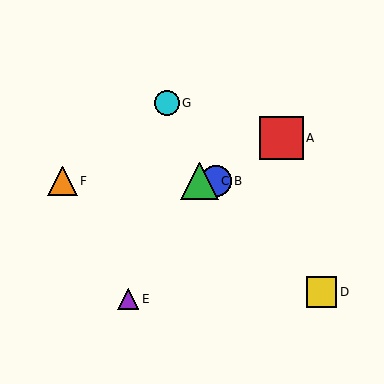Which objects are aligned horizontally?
Objects B, C, F are aligned horizontally.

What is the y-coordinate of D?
Object D is at y≈292.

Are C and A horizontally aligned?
No, C is at y≈181 and A is at y≈138.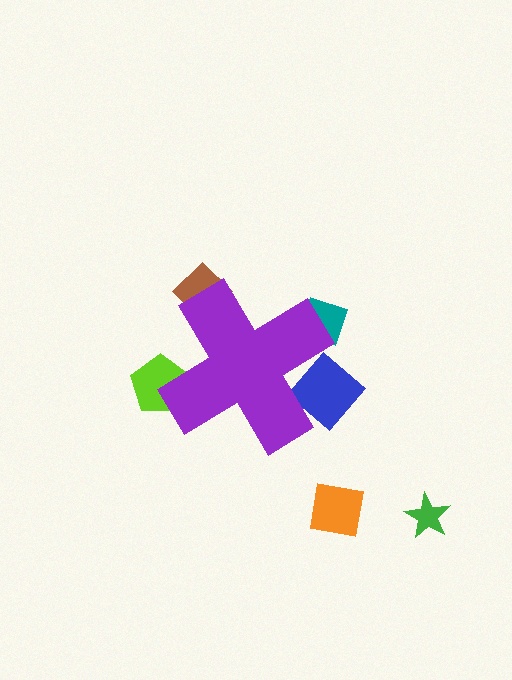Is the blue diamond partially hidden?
Yes, the blue diamond is partially hidden behind the purple cross.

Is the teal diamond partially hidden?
Yes, the teal diamond is partially hidden behind the purple cross.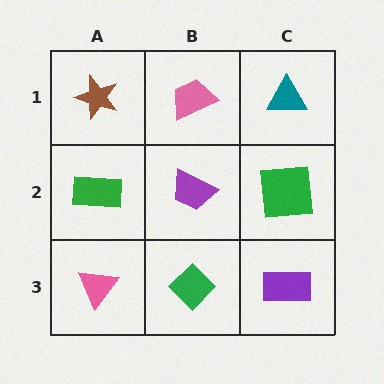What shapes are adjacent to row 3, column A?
A green rectangle (row 2, column A), a green diamond (row 3, column B).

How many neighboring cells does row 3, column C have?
2.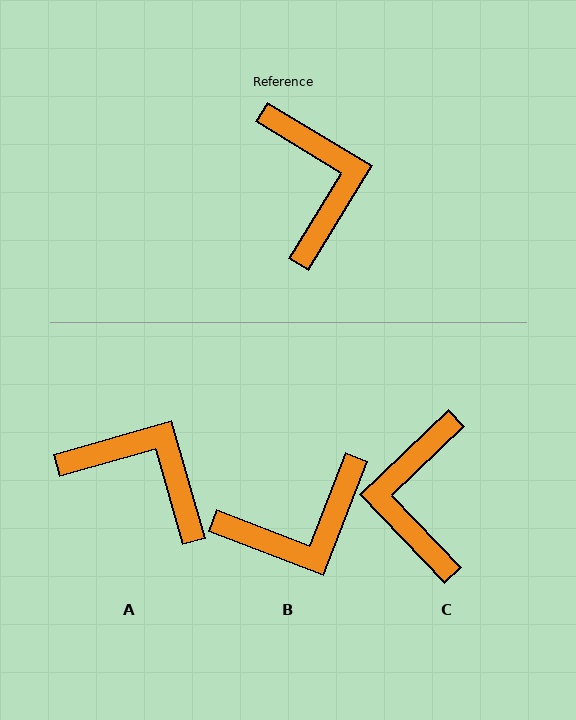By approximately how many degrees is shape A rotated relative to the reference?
Approximately 47 degrees counter-clockwise.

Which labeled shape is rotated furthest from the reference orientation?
C, about 165 degrees away.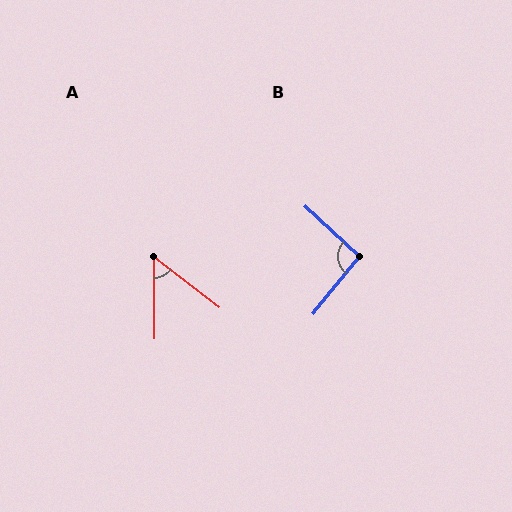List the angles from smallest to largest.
A (52°), B (93°).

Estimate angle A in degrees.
Approximately 52 degrees.